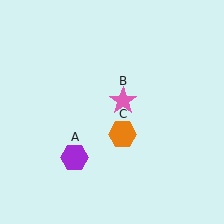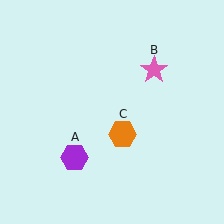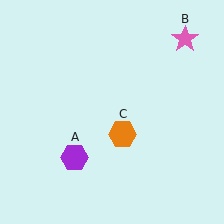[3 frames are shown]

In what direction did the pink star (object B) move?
The pink star (object B) moved up and to the right.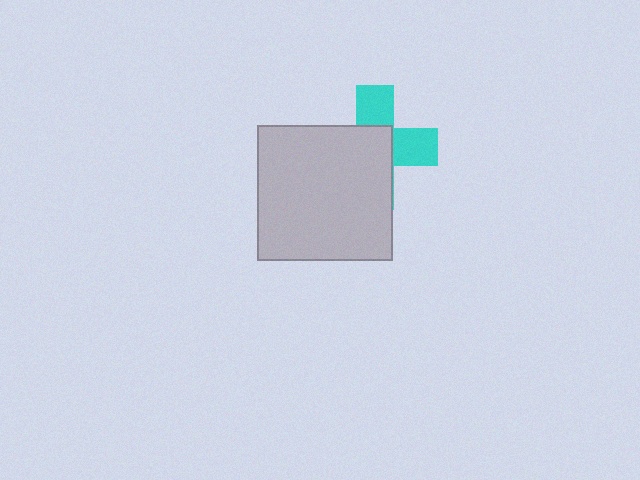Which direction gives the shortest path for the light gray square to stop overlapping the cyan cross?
Moving toward the lower-left gives the shortest separation.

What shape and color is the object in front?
The object in front is a light gray square.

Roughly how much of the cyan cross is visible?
A small part of it is visible (roughly 40%).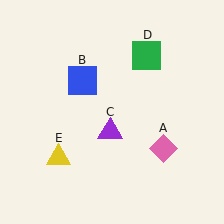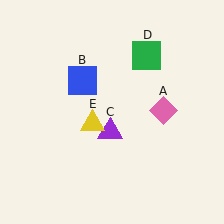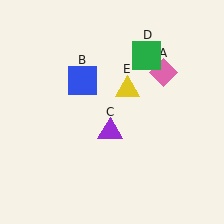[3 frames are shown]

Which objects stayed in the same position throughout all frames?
Blue square (object B) and purple triangle (object C) and green square (object D) remained stationary.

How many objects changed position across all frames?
2 objects changed position: pink diamond (object A), yellow triangle (object E).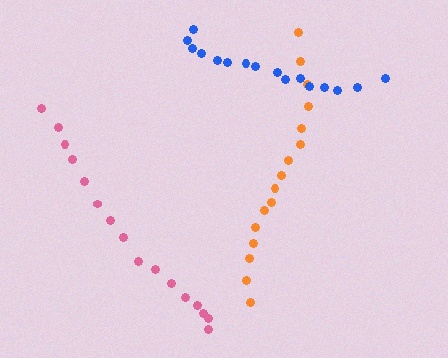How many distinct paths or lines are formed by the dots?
There are 3 distinct paths.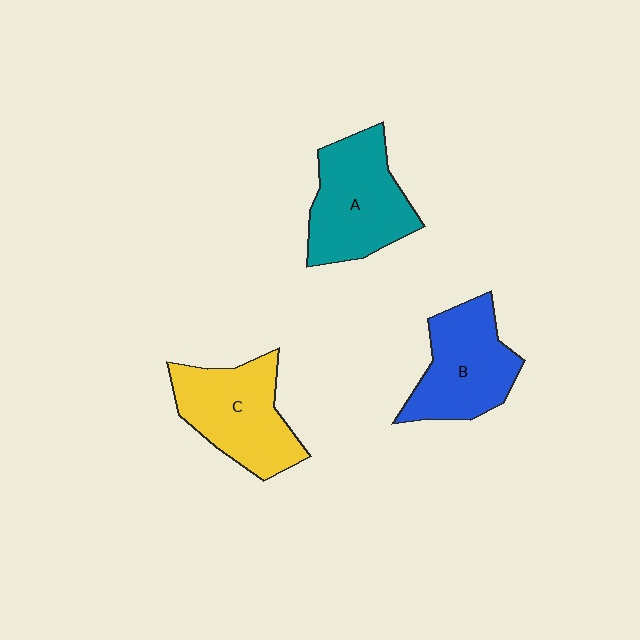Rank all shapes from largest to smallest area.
From largest to smallest: A (teal), C (yellow), B (blue).